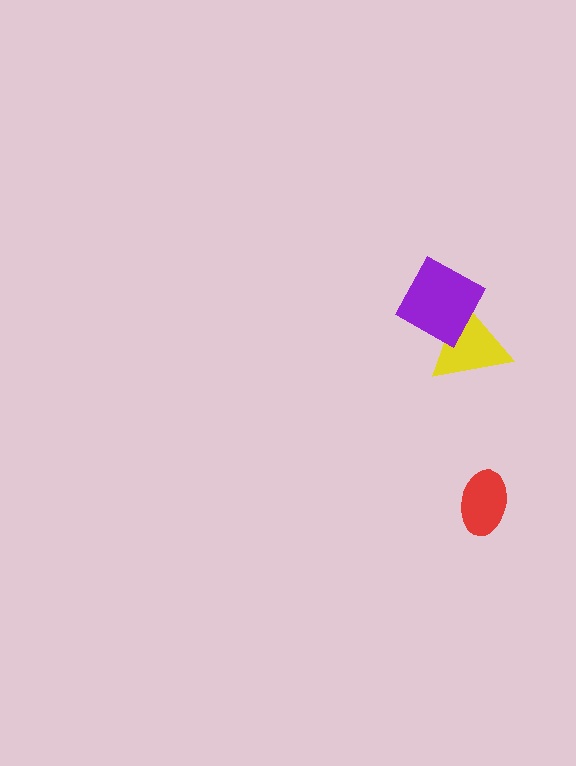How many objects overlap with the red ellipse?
0 objects overlap with the red ellipse.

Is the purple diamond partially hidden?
No, no other shape covers it.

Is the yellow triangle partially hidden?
Yes, it is partially covered by another shape.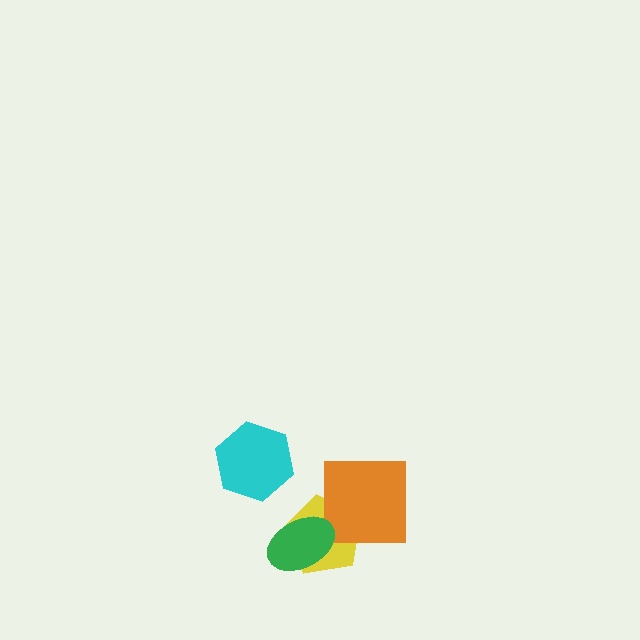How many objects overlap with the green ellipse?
1 object overlaps with the green ellipse.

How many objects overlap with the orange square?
1 object overlaps with the orange square.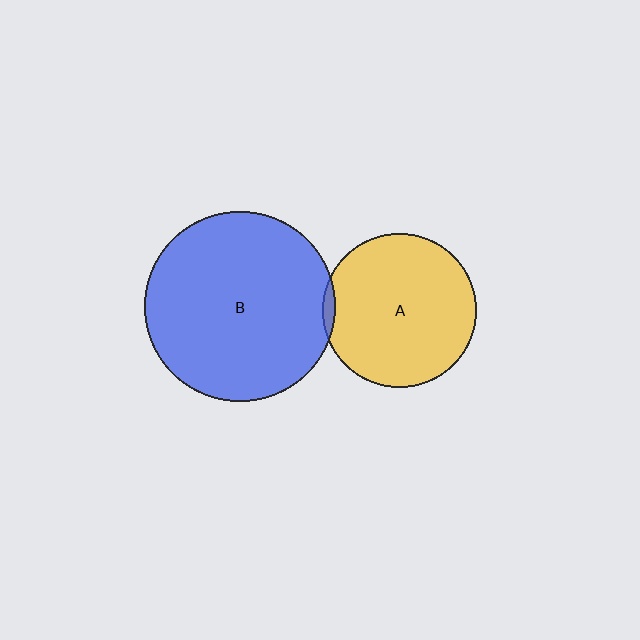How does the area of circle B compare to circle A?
Approximately 1.5 times.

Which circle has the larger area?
Circle B (blue).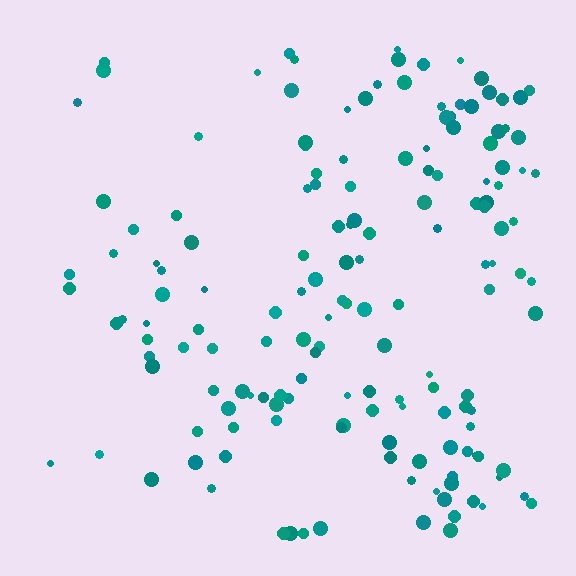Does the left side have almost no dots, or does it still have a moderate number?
Still a moderate number, just noticeably fewer than the right.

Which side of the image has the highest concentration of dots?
The right.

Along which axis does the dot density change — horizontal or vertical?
Horizontal.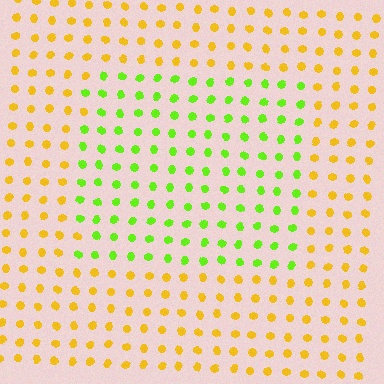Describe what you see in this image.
The image is filled with small yellow elements in a uniform arrangement. A rectangle-shaped region is visible where the elements are tinted to a slightly different hue, forming a subtle color boundary.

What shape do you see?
I see a rectangle.